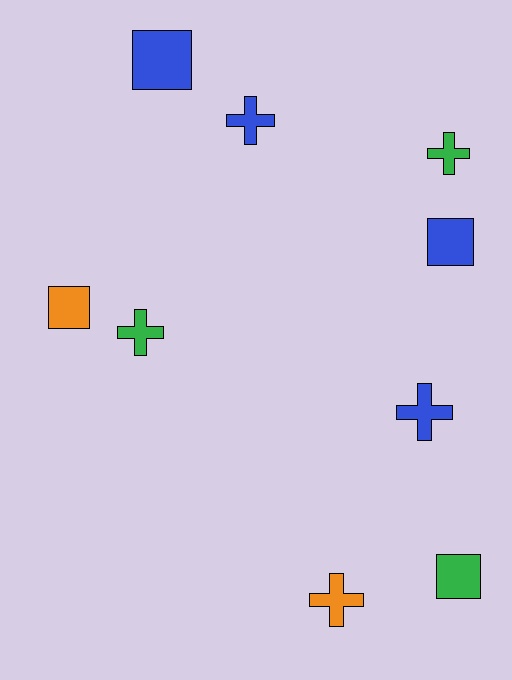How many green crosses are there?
There are 2 green crosses.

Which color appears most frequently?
Blue, with 4 objects.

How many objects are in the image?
There are 9 objects.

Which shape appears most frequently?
Cross, with 5 objects.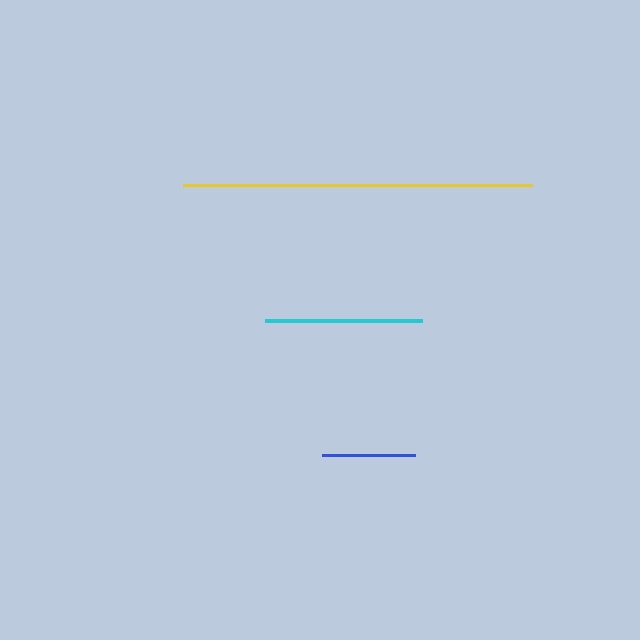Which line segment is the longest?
The yellow line is the longest at approximately 350 pixels.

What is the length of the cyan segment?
The cyan segment is approximately 157 pixels long.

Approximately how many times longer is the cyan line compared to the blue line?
The cyan line is approximately 1.7 times the length of the blue line.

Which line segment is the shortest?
The blue line is the shortest at approximately 93 pixels.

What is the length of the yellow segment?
The yellow segment is approximately 350 pixels long.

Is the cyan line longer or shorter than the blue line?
The cyan line is longer than the blue line.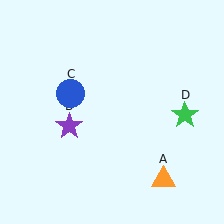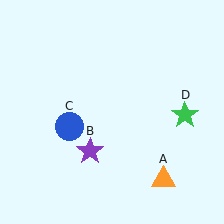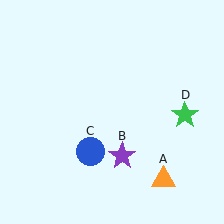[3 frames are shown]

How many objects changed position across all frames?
2 objects changed position: purple star (object B), blue circle (object C).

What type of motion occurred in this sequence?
The purple star (object B), blue circle (object C) rotated counterclockwise around the center of the scene.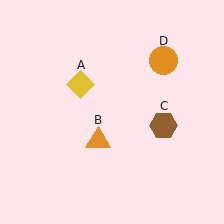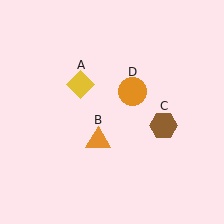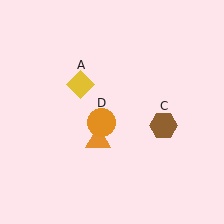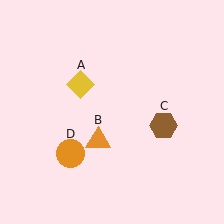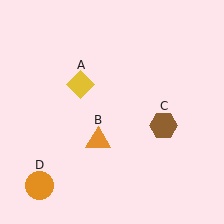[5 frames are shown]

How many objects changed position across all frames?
1 object changed position: orange circle (object D).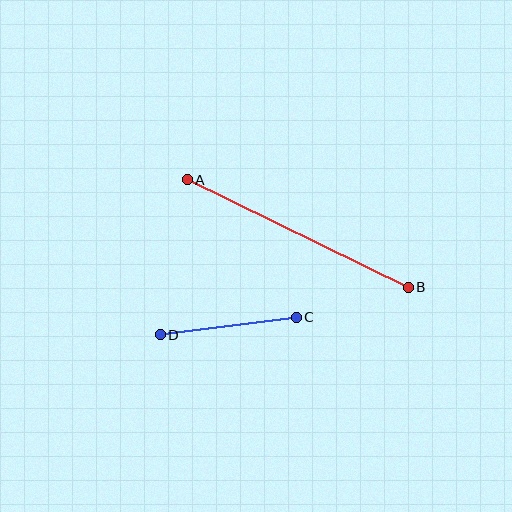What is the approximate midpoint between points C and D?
The midpoint is at approximately (228, 326) pixels.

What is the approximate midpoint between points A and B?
The midpoint is at approximately (298, 234) pixels.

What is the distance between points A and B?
The distance is approximately 246 pixels.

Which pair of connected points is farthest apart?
Points A and B are farthest apart.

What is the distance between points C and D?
The distance is approximately 137 pixels.